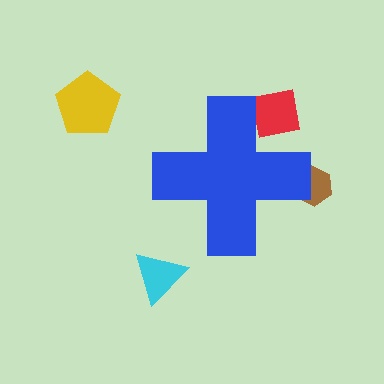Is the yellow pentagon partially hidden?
No, the yellow pentagon is fully visible.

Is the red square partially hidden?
Yes, the red square is partially hidden behind the blue cross.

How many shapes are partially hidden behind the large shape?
2 shapes are partially hidden.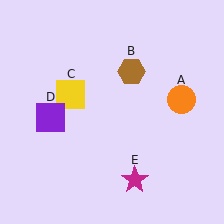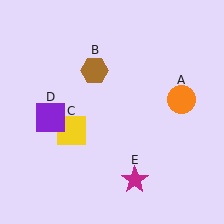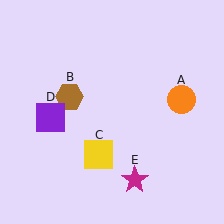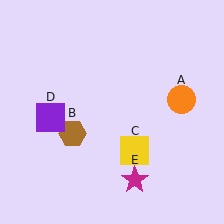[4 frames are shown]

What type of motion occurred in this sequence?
The brown hexagon (object B), yellow square (object C) rotated counterclockwise around the center of the scene.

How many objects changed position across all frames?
2 objects changed position: brown hexagon (object B), yellow square (object C).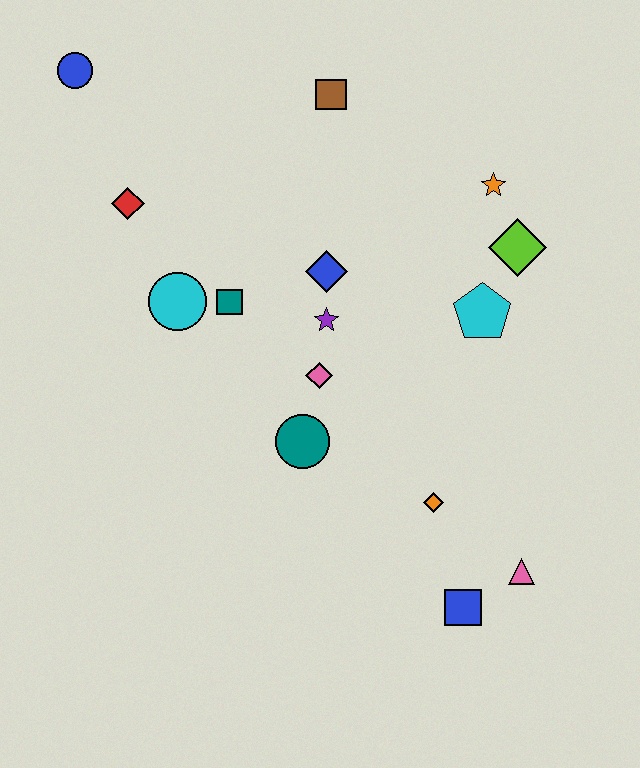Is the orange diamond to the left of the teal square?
No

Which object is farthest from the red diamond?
The pink triangle is farthest from the red diamond.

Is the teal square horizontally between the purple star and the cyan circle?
Yes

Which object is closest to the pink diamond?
The purple star is closest to the pink diamond.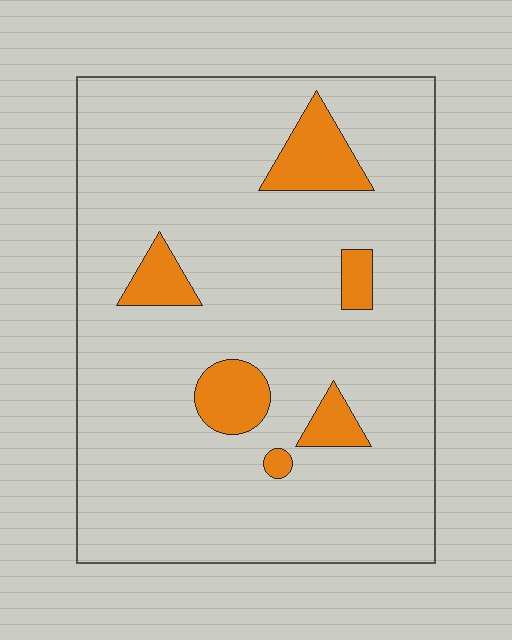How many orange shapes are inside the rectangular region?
6.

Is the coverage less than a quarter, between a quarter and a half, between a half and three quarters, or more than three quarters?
Less than a quarter.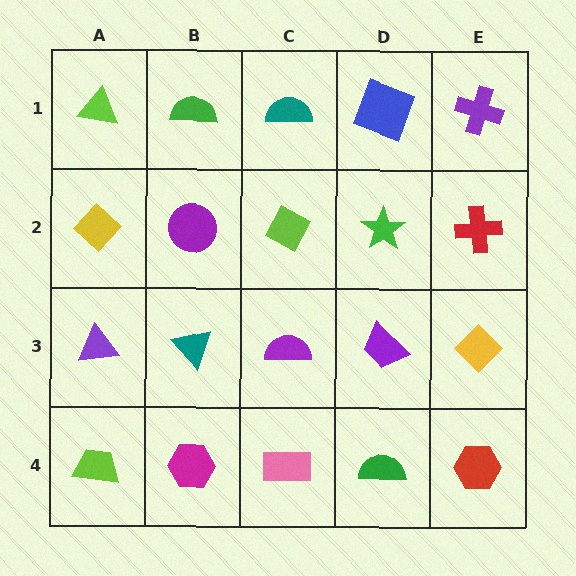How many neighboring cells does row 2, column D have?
4.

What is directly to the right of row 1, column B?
A teal semicircle.